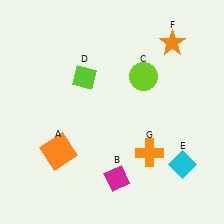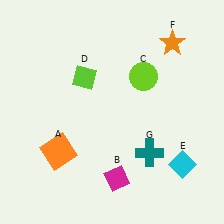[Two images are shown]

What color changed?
The cross (G) changed from orange in Image 1 to teal in Image 2.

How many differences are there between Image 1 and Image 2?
There is 1 difference between the two images.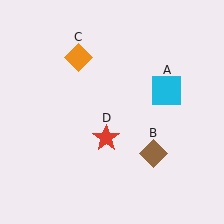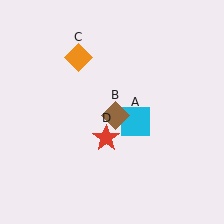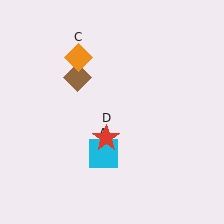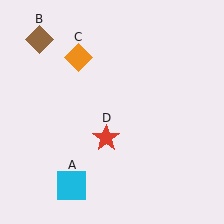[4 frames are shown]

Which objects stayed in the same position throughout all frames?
Orange diamond (object C) and red star (object D) remained stationary.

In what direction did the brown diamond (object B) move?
The brown diamond (object B) moved up and to the left.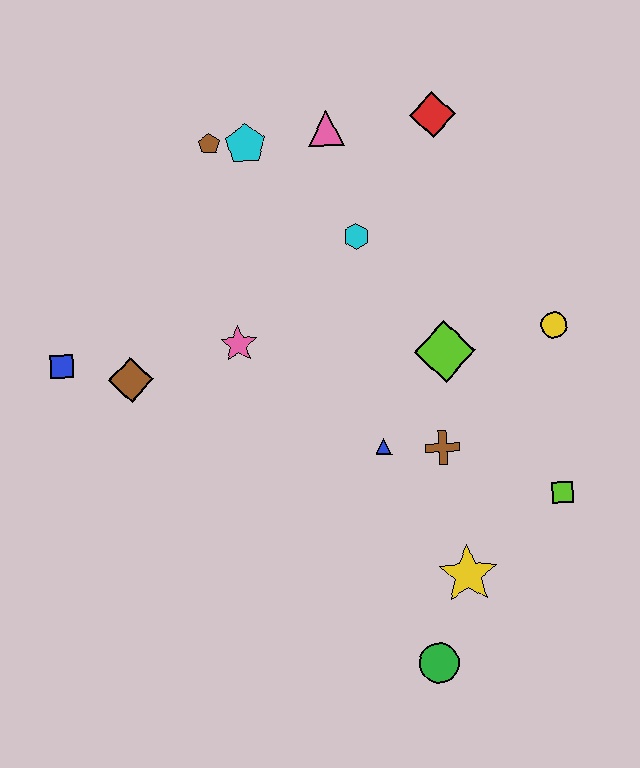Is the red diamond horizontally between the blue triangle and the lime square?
Yes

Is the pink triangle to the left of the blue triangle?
Yes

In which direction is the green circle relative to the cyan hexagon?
The green circle is below the cyan hexagon.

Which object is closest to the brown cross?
The blue triangle is closest to the brown cross.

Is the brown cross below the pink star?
Yes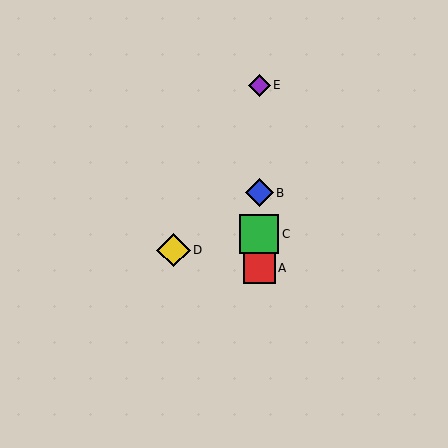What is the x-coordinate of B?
Object B is at x≈259.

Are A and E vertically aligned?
Yes, both are at x≈259.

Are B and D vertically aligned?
No, B is at x≈259 and D is at x≈173.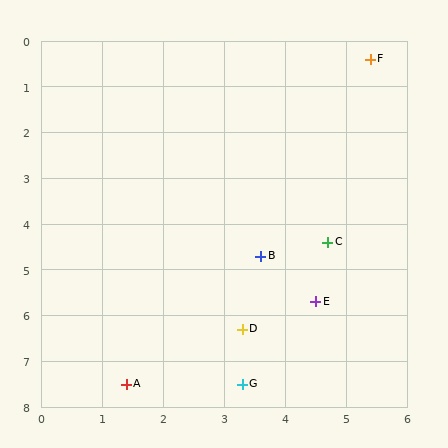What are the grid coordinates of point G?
Point G is at approximately (3.3, 7.5).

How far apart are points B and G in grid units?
Points B and G are about 2.8 grid units apart.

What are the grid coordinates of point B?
Point B is at approximately (3.6, 4.7).